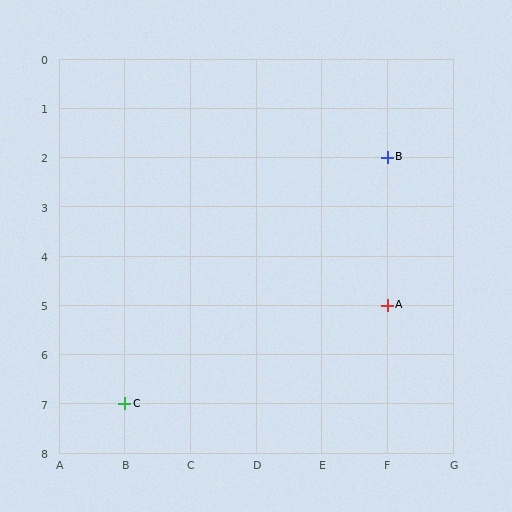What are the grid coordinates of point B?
Point B is at grid coordinates (F, 2).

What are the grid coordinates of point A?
Point A is at grid coordinates (F, 5).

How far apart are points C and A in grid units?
Points C and A are 4 columns and 2 rows apart (about 4.5 grid units diagonally).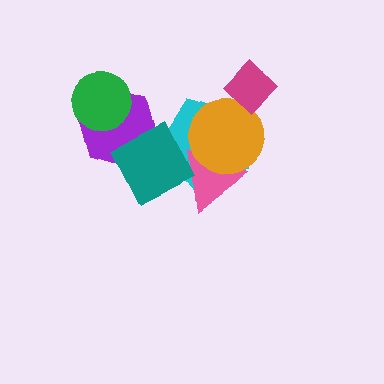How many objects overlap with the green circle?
1 object overlaps with the green circle.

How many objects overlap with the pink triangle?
3 objects overlap with the pink triangle.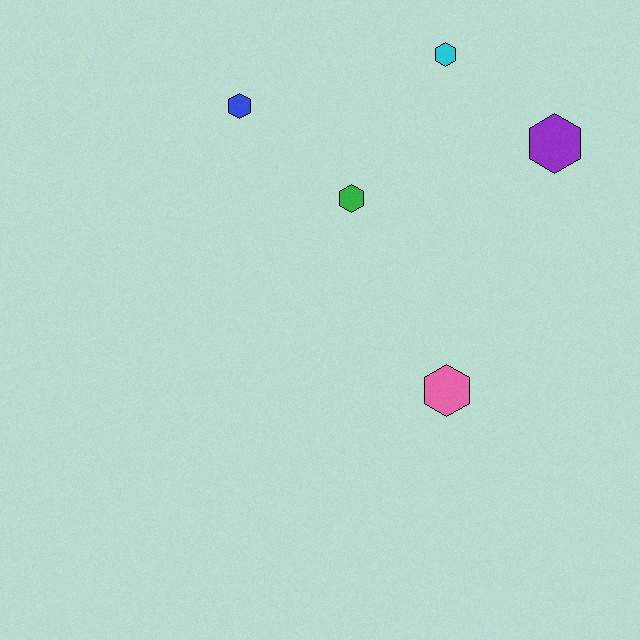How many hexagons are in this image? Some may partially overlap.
There are 5 hexagons.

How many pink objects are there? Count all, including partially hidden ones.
There is 1 pink object.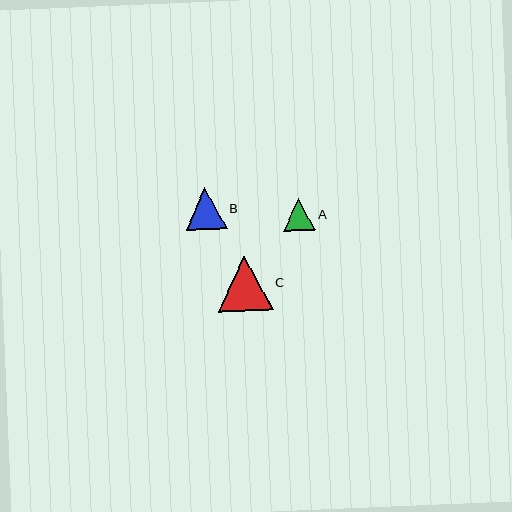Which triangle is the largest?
Triangle C is the largest with a size of approximately 55 pixels.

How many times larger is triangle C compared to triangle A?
Triangle C is approximately 1.7 times the size of triangle A.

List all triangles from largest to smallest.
From largest to smallest: C, B, A.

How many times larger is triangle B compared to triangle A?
Triangle B is approximately 1.3 times the size of triangle A.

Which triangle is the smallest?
Triangle A is the smallest with a size of approximately 32 pixels.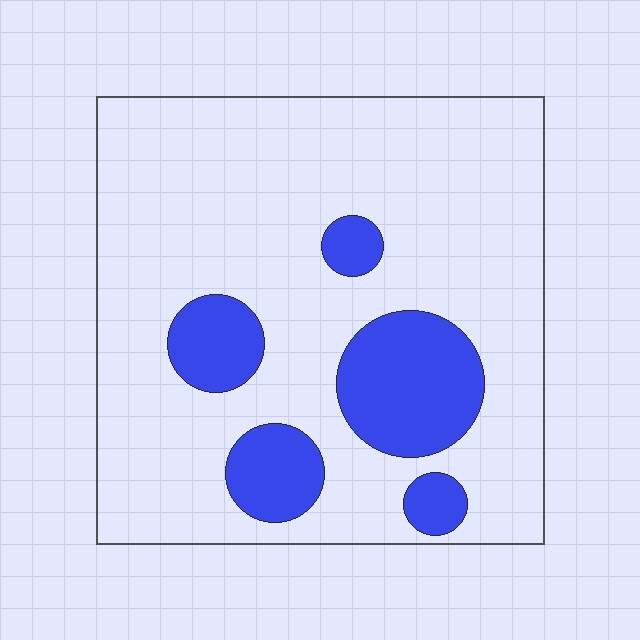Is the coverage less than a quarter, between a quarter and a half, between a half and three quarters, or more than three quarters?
Less than a quarter.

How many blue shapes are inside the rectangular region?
5.